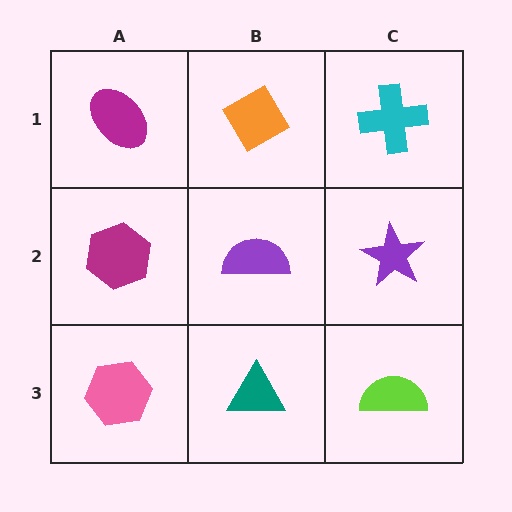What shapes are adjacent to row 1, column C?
A purple star (row 2, column C), an orange diamond (row 1, column B).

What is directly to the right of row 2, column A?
A purple semicircle.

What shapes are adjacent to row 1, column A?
A magenta hexagon (row 2, column A), an orange diamond (row 1, column B).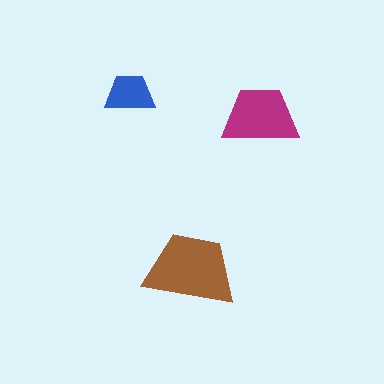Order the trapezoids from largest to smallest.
the brown one, the magenta one, the blue one.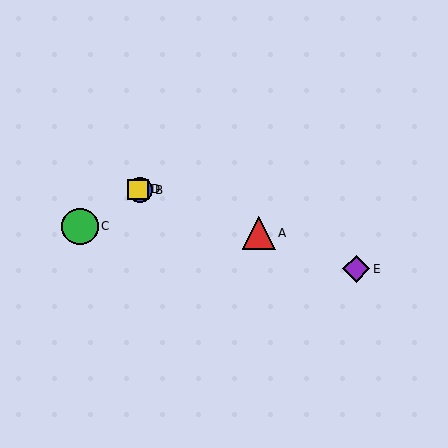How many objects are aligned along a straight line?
4 objects (A, B, D, E) are aligned along a straight line.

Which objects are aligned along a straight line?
Objects A, B, D, E are aligned along a straight line.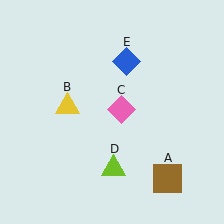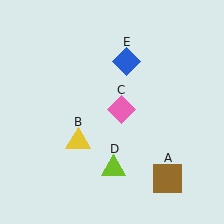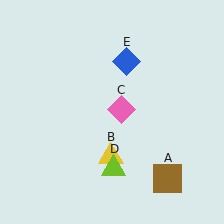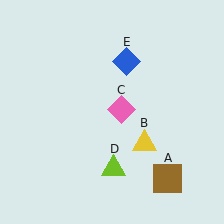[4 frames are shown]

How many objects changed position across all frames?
1 object changed position: yellow triangle (object B).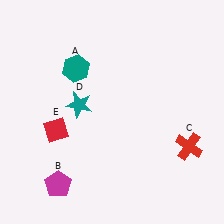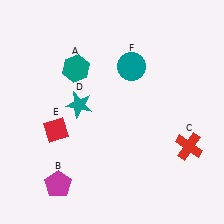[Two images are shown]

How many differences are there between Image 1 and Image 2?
There is 1 difference between the two images.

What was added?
A teal circle (F) was added in Image 2.